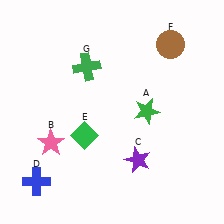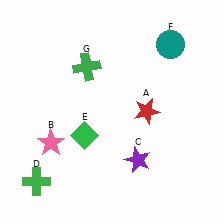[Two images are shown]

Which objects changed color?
A changed from green to red. D changed from blue to green. F changed from brown to teal.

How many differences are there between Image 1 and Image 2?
There are 3 differences between the two images.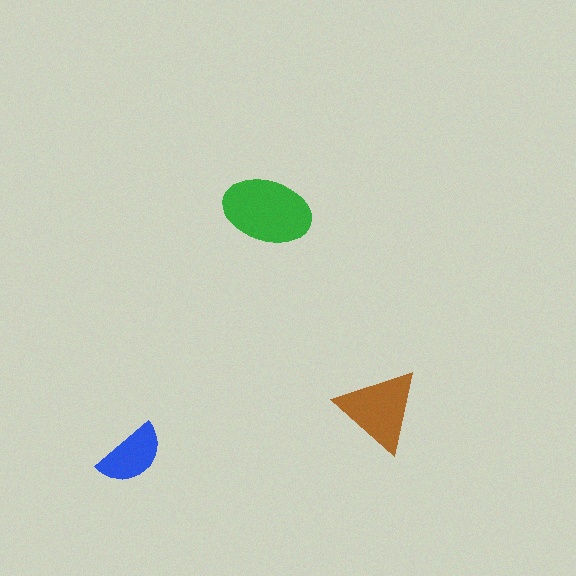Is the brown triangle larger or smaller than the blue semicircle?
Larger.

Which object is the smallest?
The blue semicircle.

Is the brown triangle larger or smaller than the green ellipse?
Smaller.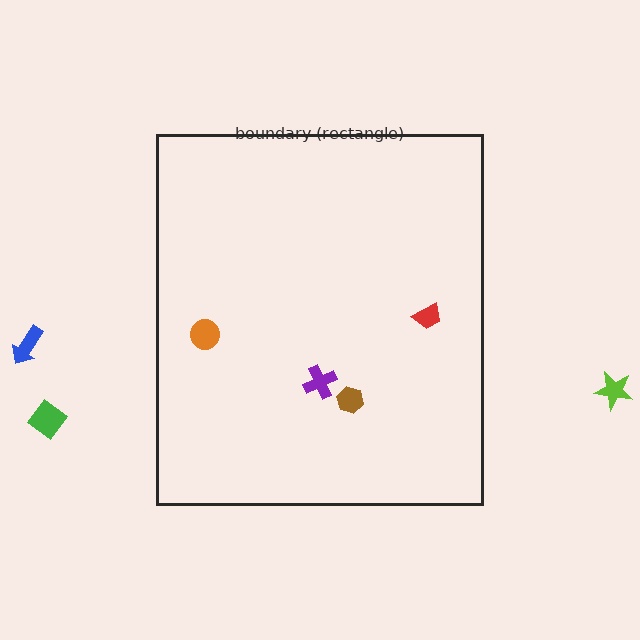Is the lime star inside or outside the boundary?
Outside.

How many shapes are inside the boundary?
4 inside, 3 outside.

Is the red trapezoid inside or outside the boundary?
Inside.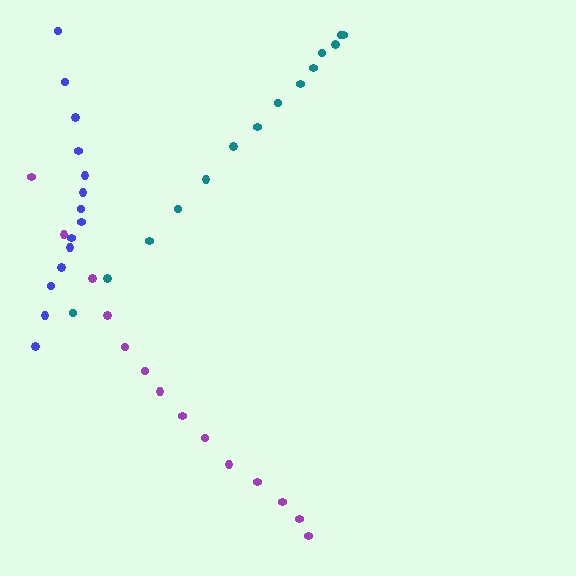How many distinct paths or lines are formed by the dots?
There are 3 distinct paths.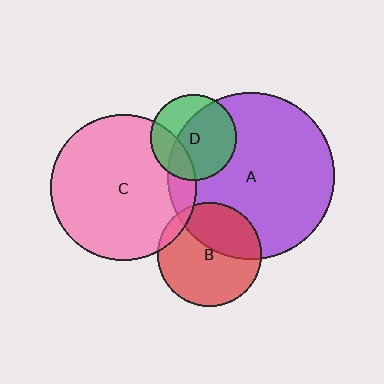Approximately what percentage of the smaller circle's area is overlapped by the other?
Approximately 40%.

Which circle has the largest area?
Circle A (purple).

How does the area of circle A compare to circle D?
Approximately 3.8 times.